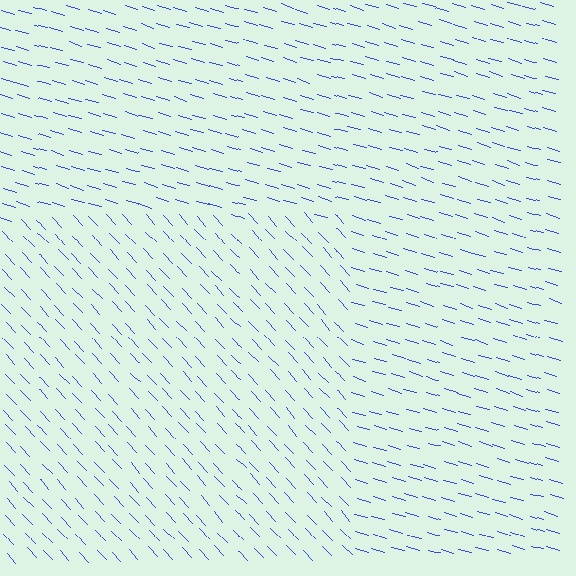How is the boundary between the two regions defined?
The boundary is defined purely by a change in line orientation (approximately 31 degrees difference). All lines are the same color and thickness.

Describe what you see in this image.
The image is filled with small blue line segments. A rectangle region in the image has lines oriented differently from the surrounding lines, creating a visible texture boundary.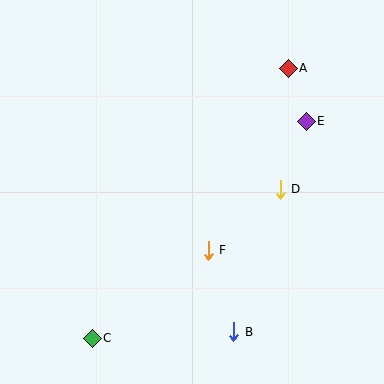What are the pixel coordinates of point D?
Point D is at (280, 189).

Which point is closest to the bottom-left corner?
Point C is closest to the bottom-left corner.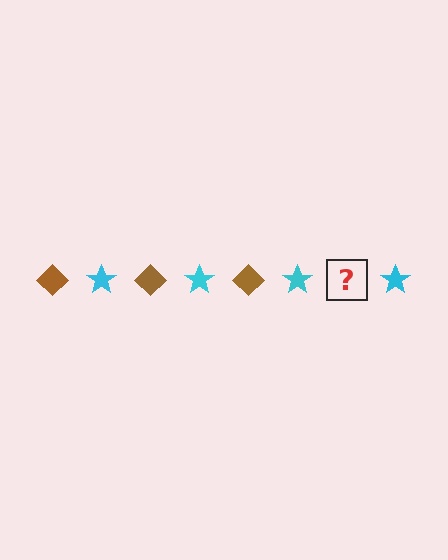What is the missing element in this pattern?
The missing element is a brown diamond.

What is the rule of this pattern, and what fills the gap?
The rule is that the pattern alternates between brown diamond and cyan star. The gap should be filled with a brown diamond.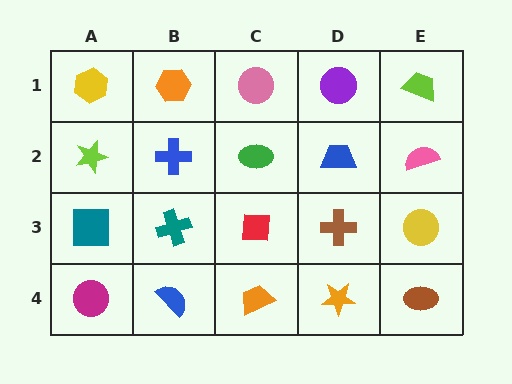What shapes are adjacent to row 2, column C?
A pink circle (row 1, column C), a red square (row 3, column C), a blue cross (row 2, column B), a blue trapezoid (row 2, column D).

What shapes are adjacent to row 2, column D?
A purple circle (row 1, column D), a brown cross (row 3, column D), a green ellipse (row 2, column C), a pink semicircle (row 2, column E).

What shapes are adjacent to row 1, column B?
A blue cross (row 2, column B), a yellow hexagon (row 1, column A), a pink circle (row 1, column C).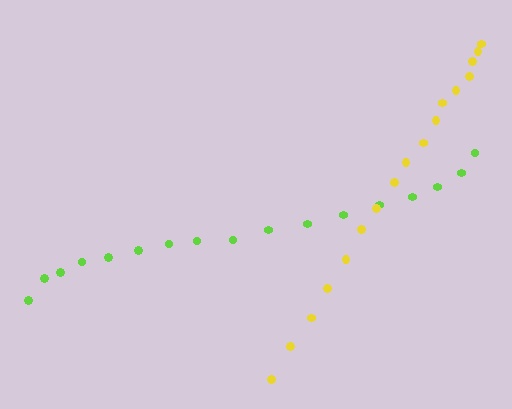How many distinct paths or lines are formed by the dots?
There are 2 distinct paths.